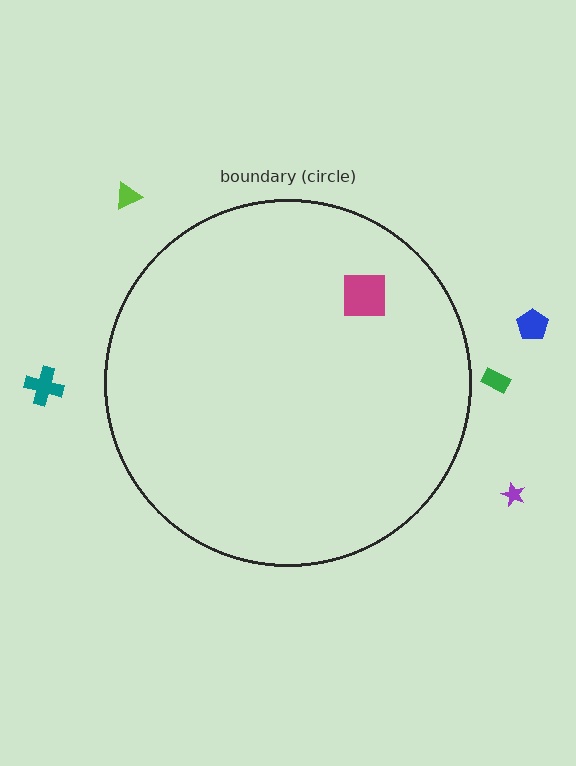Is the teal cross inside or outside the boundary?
Outside.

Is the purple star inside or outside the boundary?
Outside.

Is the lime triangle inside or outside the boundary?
Outside.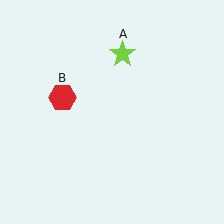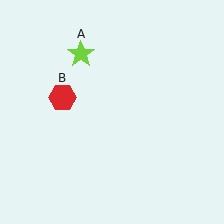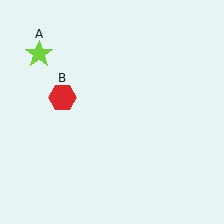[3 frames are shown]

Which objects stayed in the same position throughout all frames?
Red hexagon (object B) remained stationary.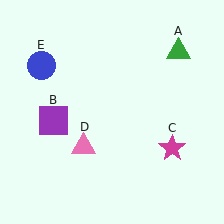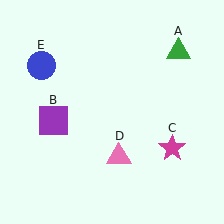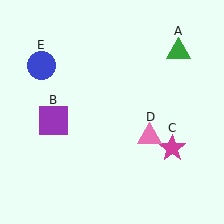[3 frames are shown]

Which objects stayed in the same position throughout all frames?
Green triangle (object A) and purple square (object B) and magenta star (object C) and blue circle (object E) remained stationary.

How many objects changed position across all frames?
1 object changed position: pink triangle (object D).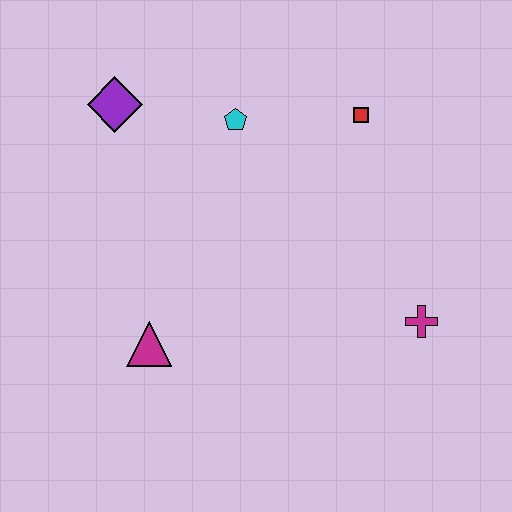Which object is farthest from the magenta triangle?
The red square is farthest from the magenta triangle.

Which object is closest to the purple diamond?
The cyan pentagon is closest to the purple diamond.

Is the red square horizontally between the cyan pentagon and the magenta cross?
Yes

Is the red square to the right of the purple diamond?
Yes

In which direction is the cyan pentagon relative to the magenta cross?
The cyan pentagon is above the magenta cross.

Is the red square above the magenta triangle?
Yes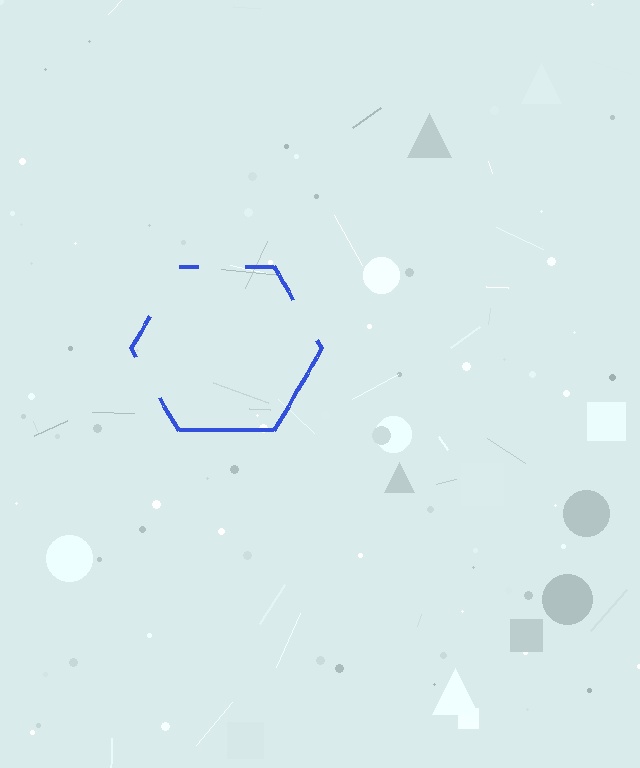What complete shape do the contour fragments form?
The contour fragments form a hexagon.